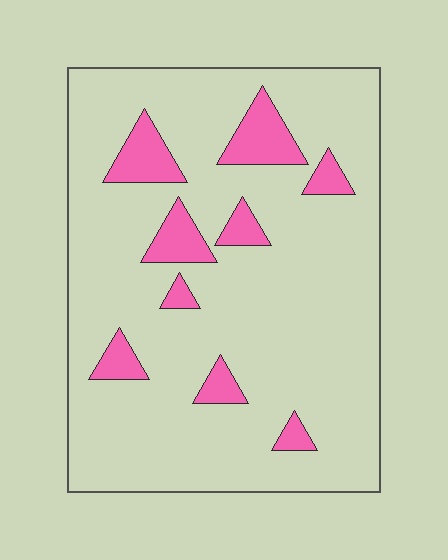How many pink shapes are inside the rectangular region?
9.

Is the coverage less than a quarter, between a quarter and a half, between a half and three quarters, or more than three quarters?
Less than a quarter.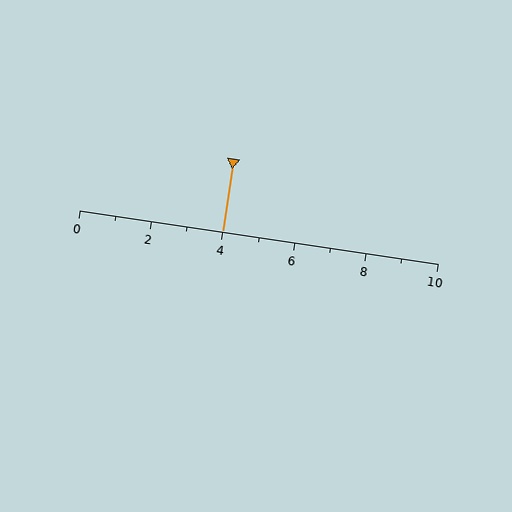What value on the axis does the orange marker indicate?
The marker indicates approximately 4.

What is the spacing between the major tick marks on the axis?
The major ticks are spaced 2 apart.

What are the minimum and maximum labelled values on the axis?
The axis runs from 0 to 10.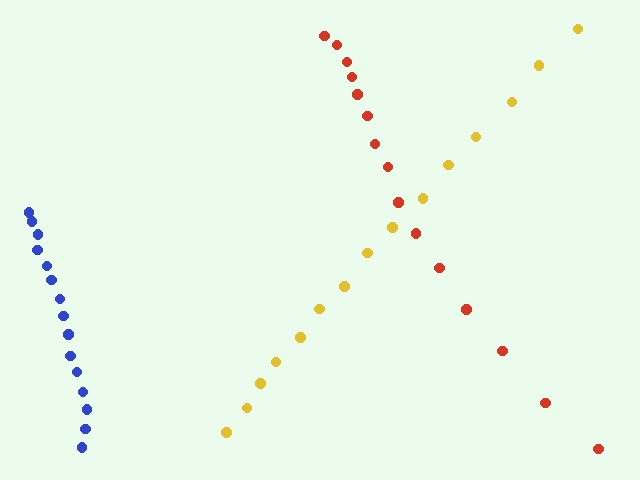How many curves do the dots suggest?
There are 3 distinct paths.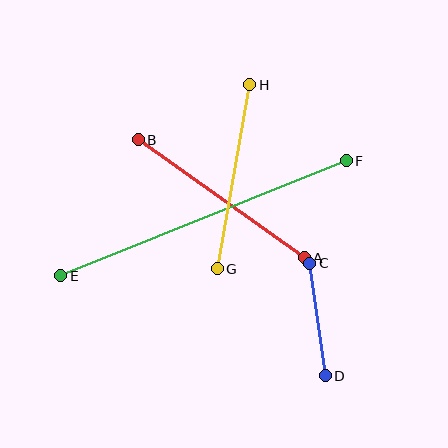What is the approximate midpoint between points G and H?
The midpoint is at approximately (233, 177) pixels.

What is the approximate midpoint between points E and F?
The midpoint is at approximately (203, 218) pixels.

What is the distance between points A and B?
The distance is approximately 204 pixels.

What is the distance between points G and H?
The distance is approximately 187 pixels.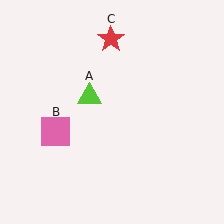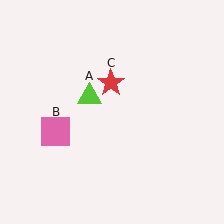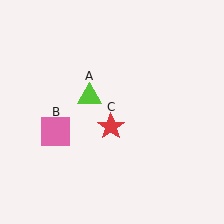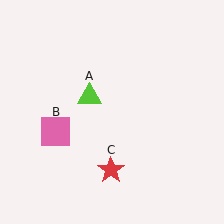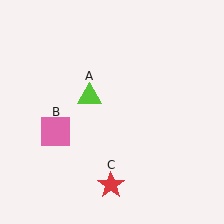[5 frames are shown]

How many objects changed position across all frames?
1 object changed position: red star (object C).